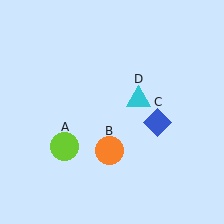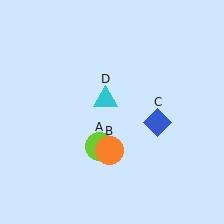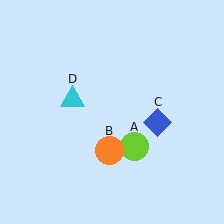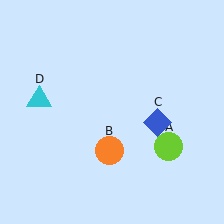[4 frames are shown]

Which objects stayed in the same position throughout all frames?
Orange circle (object B) and blue diamond (object C) remained stationary.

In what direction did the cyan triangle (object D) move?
The cyan triangle (object D) moved left.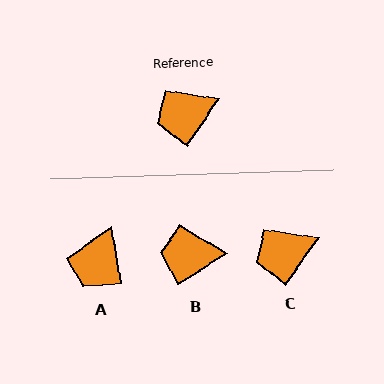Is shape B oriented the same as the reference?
No, it is off by about 23 degrees.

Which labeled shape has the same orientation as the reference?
C.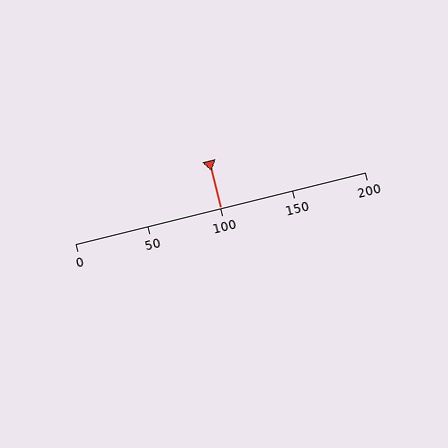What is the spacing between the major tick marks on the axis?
The major ticks are spaced 50 apart.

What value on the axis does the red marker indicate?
The marker indicates approximately 100.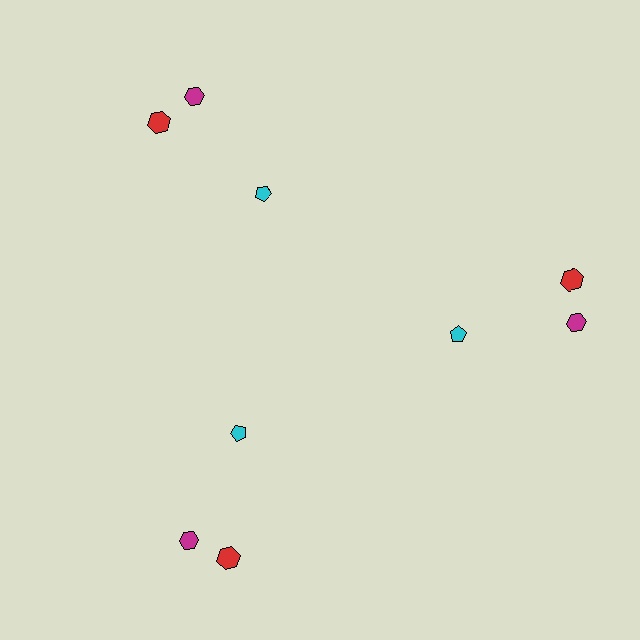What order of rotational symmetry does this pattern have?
This pattern has 3-fold rotational symmetry.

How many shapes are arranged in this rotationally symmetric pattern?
There are 9 shapes, arranged in 3 groups of 3.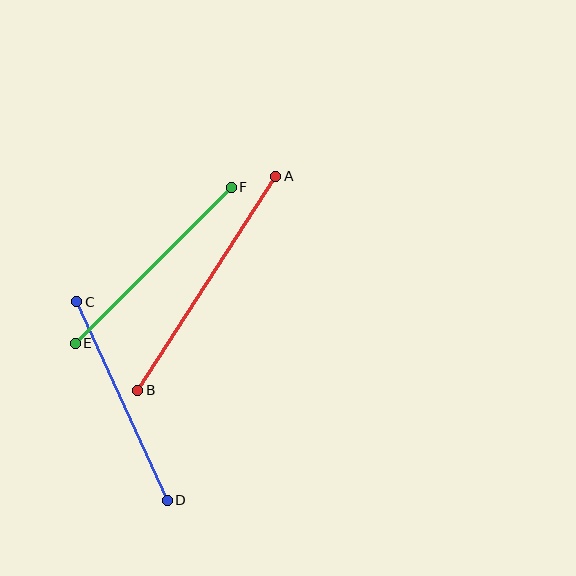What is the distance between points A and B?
The distance is approximately 255 pixels.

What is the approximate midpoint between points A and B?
The midpoint is at approximately (207, 283) pixels.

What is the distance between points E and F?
The distance is approximately 221 pixels.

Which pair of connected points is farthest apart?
Points A and B are farthest apart.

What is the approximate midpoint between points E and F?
The midpoint is at approximately (153, 265) pixels.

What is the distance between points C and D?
The distance is approximately 219 pixels.